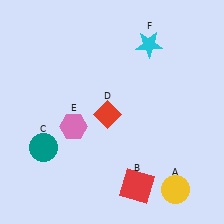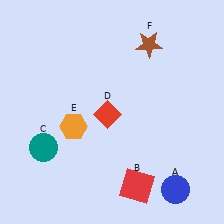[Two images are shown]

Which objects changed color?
A changed from yellow to blue. E changed from pink to orange. F changed from cyan to brown.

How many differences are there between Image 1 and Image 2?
There are 3 differences between the two images.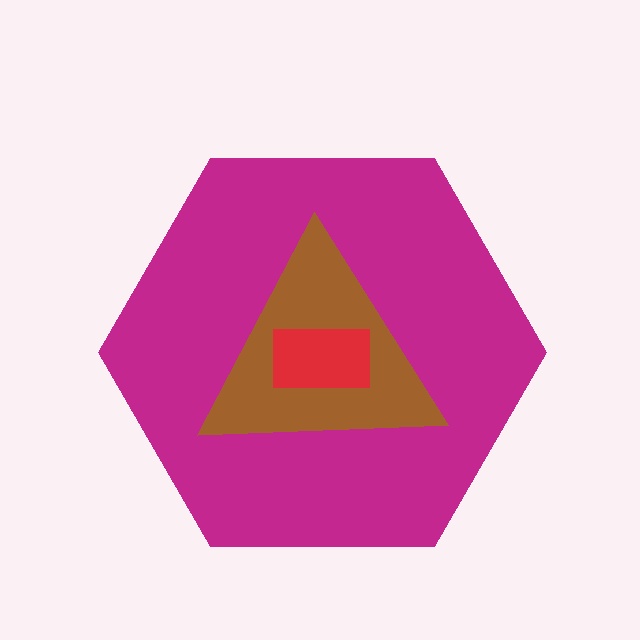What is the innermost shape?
The red rectangle.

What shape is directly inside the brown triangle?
The red rectangle.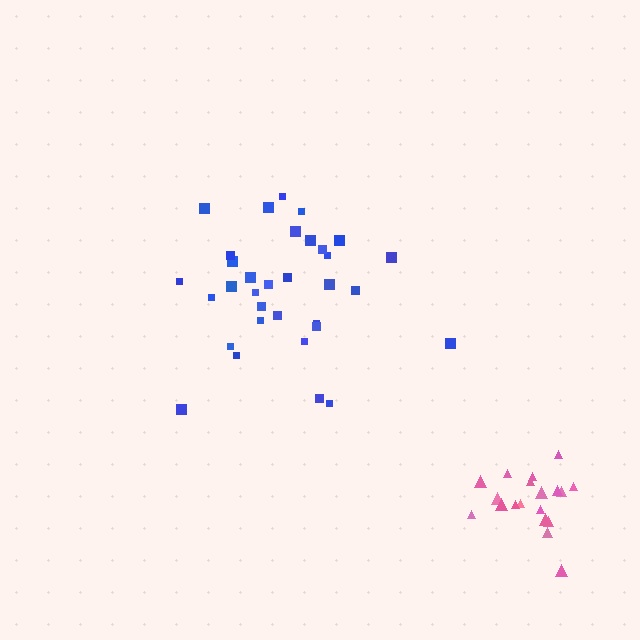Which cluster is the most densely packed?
Pink.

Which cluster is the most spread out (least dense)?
Blue.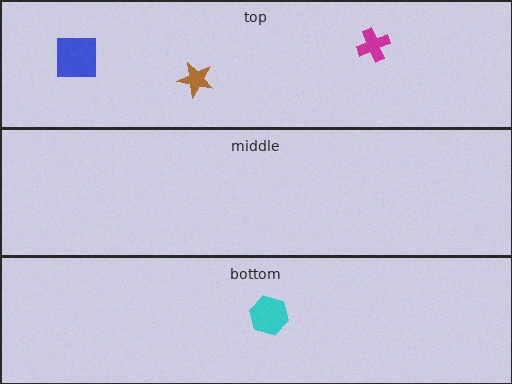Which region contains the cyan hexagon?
The bottom region.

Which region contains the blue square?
The top region.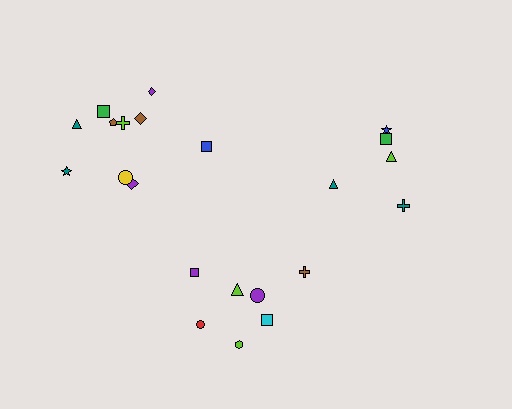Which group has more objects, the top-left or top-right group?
The top-left group.